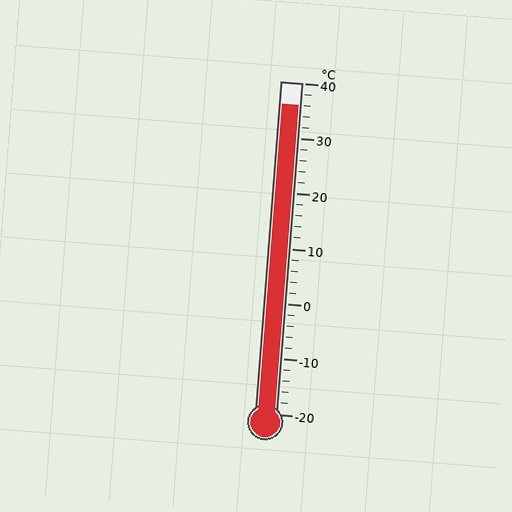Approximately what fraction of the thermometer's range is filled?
The thermometer is filled to approximately 95% of its range.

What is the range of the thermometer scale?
The thermometer scale ranges from -20°C to 40°C.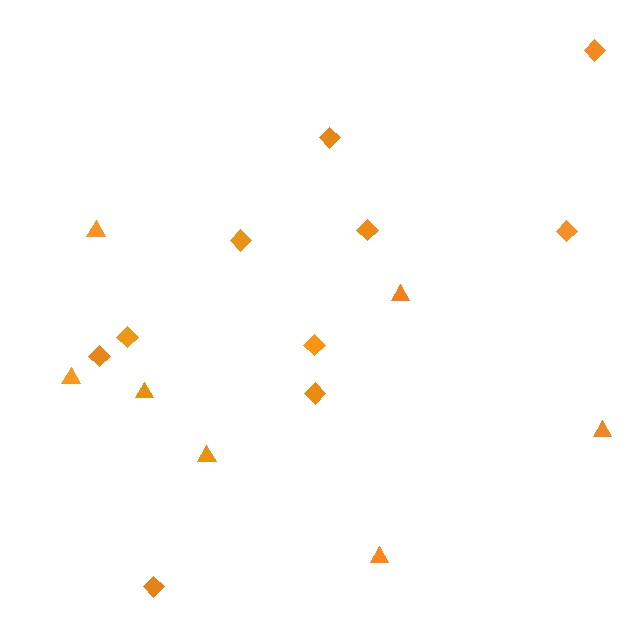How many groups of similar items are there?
There are 2 groups: one group of diamonds (10) and one group of triangles (7).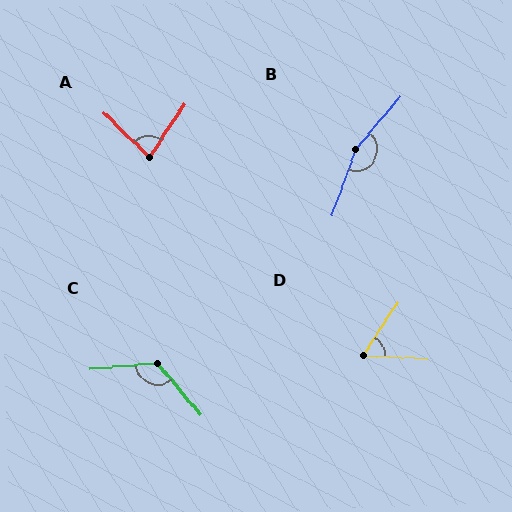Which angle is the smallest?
D, at approximately 59 degrees.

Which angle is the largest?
B, at approximately 159 degrees.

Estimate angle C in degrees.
Approximately 125 degrees.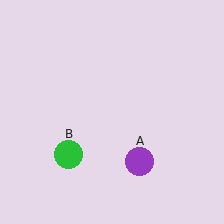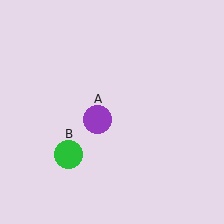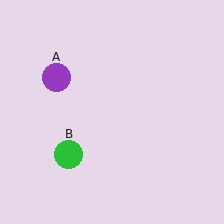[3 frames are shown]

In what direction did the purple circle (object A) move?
The purple circle (object A) moved up and to the left.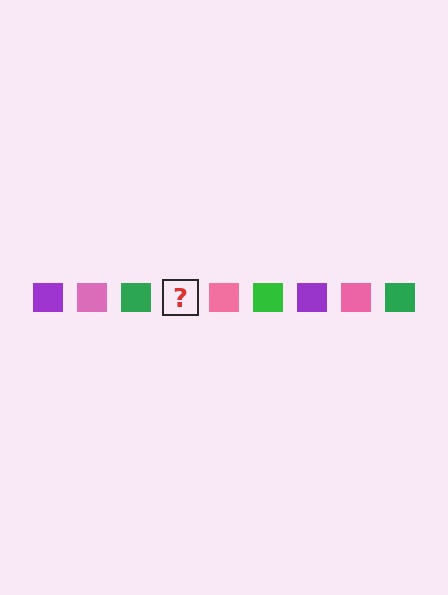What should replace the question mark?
The question mark should be replaced with a purple square.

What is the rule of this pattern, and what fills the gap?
The rule is that the pattern cycles through purple, pink, green squares. The gap should be filled with a purple square.